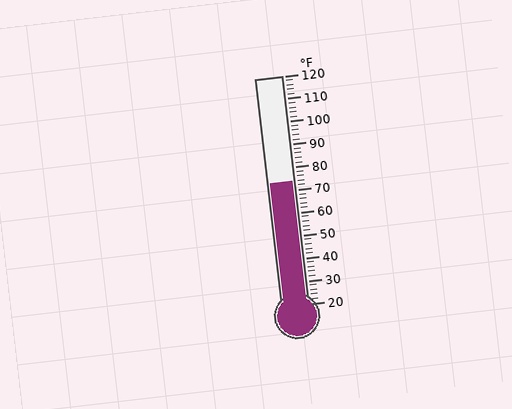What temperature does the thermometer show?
The thermometer shows approximately 74°F.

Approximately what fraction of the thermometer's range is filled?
The thermometer is filled to approximately 55% of its range.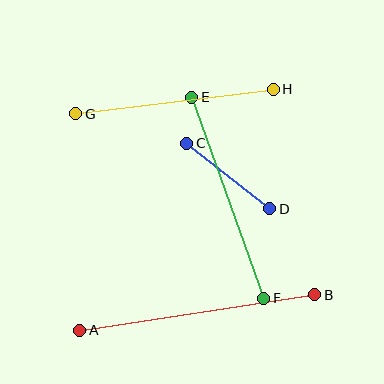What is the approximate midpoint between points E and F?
The midpoint is at approximately (228, 198) pixels.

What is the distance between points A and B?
The distance is approximately 238 pixels.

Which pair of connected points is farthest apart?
Points A and B are farthest apart.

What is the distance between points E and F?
The distance is approximately 213 pixels.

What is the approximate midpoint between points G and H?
The midpoint is at approximately (175, 102) pixels.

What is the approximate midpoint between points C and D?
The midpoint is at approximately (228, 176) pixels.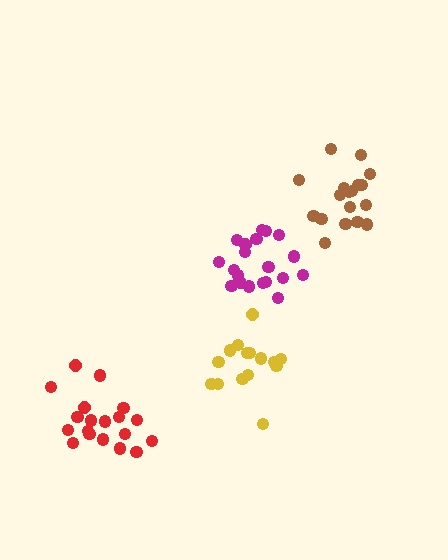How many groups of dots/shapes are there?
There are 4 groups.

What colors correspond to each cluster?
The clusters are colored: magenta, brown, red, yellow.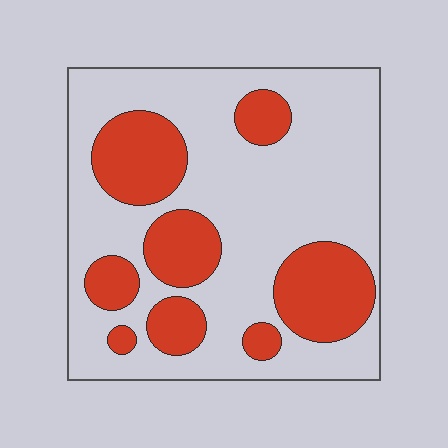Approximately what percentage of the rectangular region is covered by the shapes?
Approximately 30%.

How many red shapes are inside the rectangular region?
8.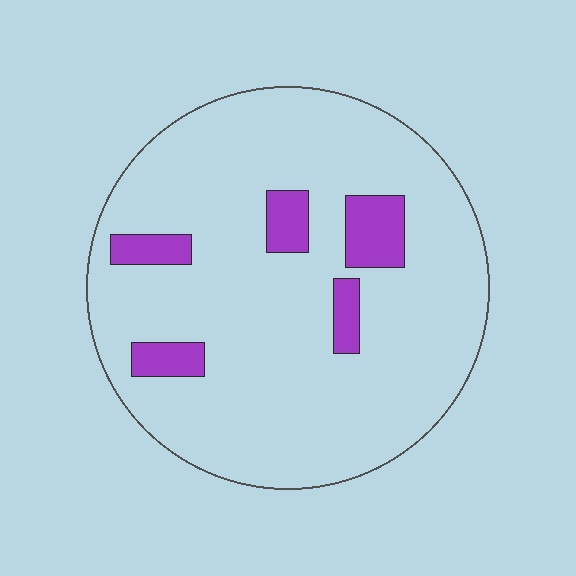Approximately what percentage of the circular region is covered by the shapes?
Approximately 10%.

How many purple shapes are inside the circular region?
5.